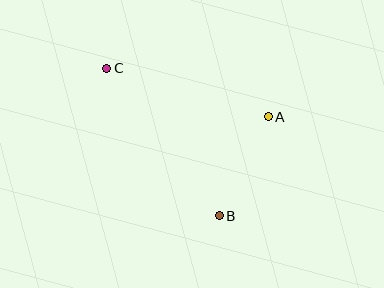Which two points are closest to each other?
Points A and B are closest to each other.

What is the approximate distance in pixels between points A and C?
The distance between A and C is approximately 169 pixels.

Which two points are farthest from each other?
Points B and C are farthest from each other.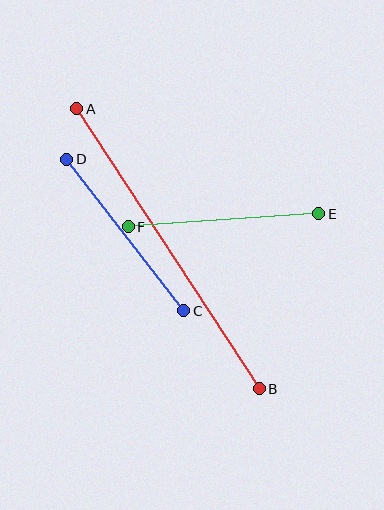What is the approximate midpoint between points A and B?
The midpoint is at approximately (168, 249) pixels.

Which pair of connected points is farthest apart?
Points A and B are farthest apart.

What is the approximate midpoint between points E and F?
The midpoint is at approximately (224, 220) pixels.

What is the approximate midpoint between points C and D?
The midpoint is at approximately (125, 235) pixels.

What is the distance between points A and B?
The distance is approximately 334 pixels.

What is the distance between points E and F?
The distance is approximately 191 pixels.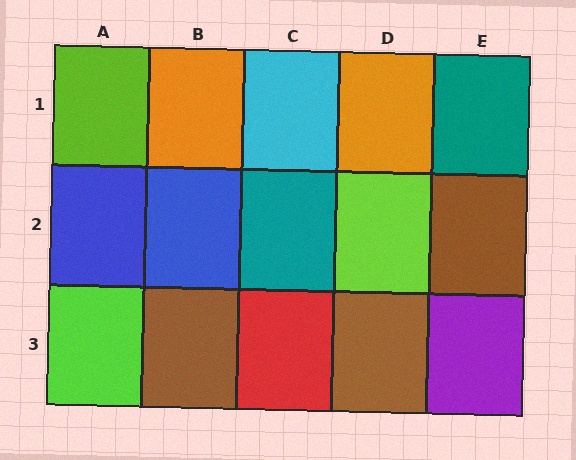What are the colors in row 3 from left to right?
Lime, brown, red, brown, purple.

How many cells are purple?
1 cell is purple.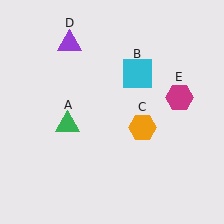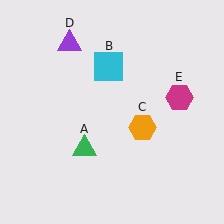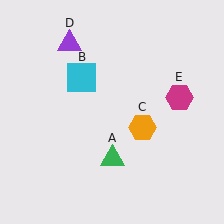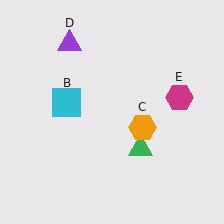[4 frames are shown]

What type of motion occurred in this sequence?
The green triangle (object A), cyan square (object B) rotated counterclockwise around the center of the scene.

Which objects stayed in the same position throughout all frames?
Orange hexagon (object C) and purple triangle (object D) and magenta hexagon (object E) remained stationary.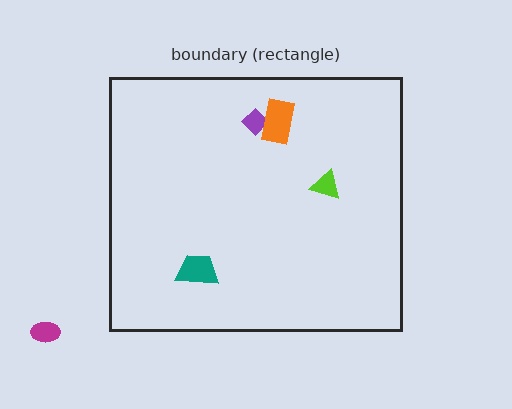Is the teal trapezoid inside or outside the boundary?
Inside.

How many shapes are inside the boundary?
4 inside, 1 outside.